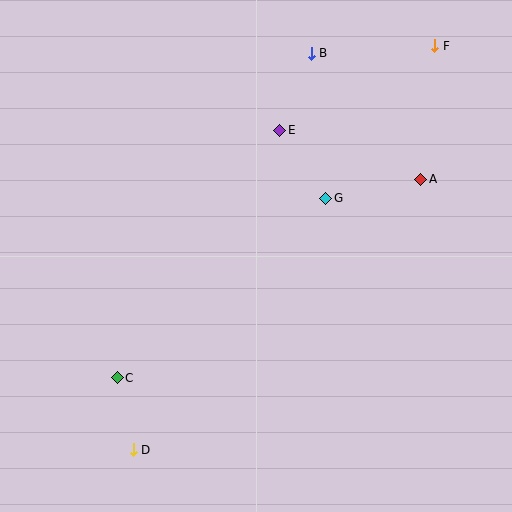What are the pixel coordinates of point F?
Point F is at (435, 46).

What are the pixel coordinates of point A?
Point A is at (421, 179).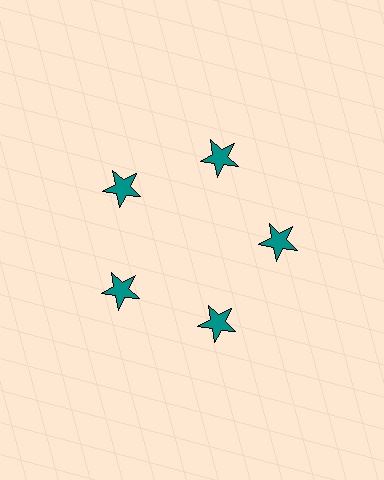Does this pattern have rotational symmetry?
Yes, this pattern has 5-fold rotational symmetry. It looks the same after rotating 72 degrees around the center.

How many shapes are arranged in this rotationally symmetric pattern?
There are 5 shapes, arranged in 5 groups of 1.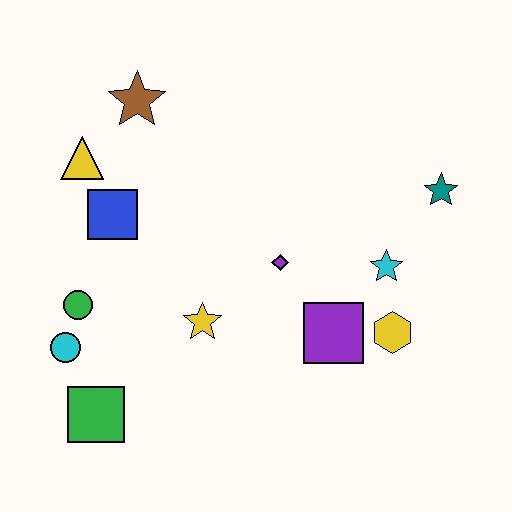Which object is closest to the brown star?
The yellow triangle is closest to the brown star.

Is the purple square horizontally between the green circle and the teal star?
Yes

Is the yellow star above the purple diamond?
No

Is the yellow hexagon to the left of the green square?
No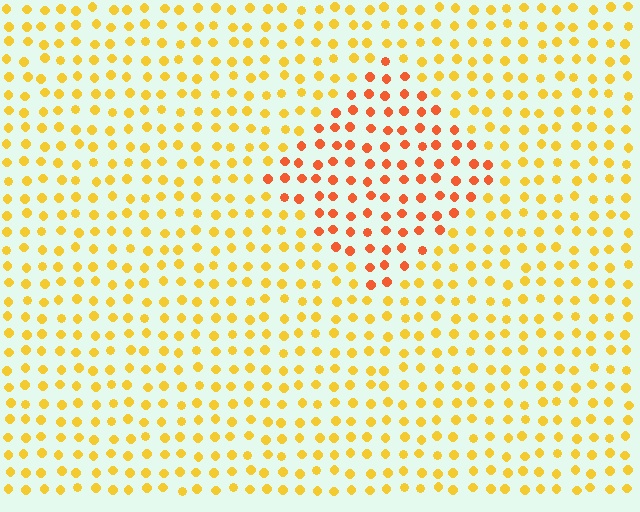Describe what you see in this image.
The image is filled with small yellow elements in a uniform arrangement. A diamond-shaped region is visible where the elements are tinted to a slightly different hue, forming a subtle color boundary.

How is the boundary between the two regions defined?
The boundary is defined purely by a slight shift in hue (about 35 degrees). Spacing, size, and orientation are identical on both sides.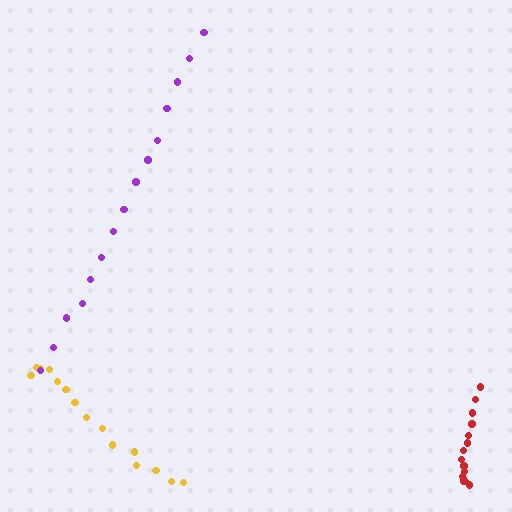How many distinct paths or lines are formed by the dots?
There are 3 distinct paths.